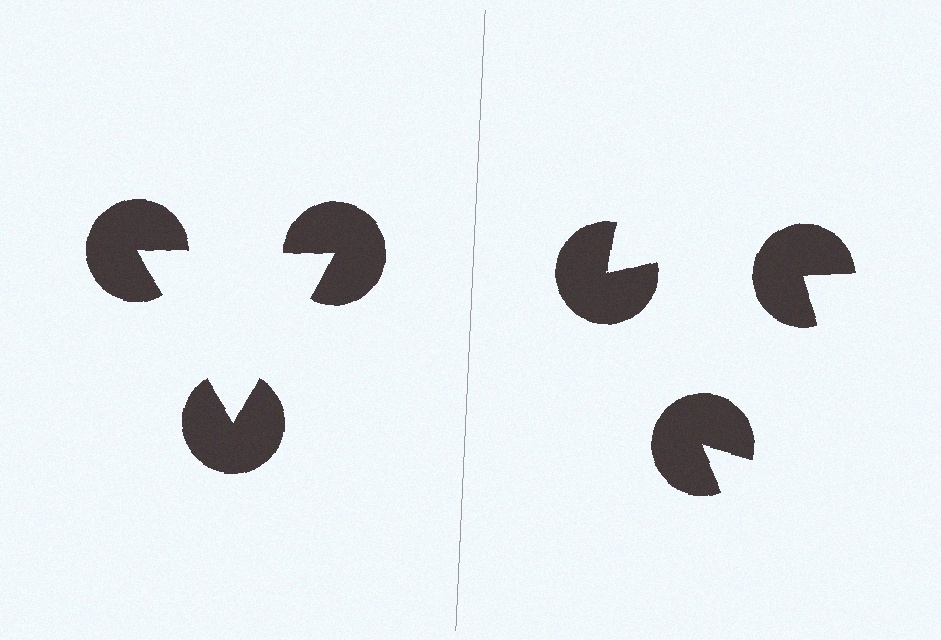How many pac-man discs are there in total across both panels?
6 — 3 on each side.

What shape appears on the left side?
An illusory triangle.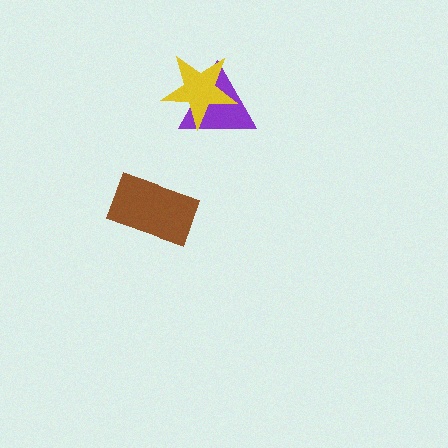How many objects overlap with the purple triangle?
1 object overlaps with the purple triangle.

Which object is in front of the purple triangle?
The yellow star is in front of the purple triangle.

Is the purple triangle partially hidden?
Yes, it is partially covered by another shape.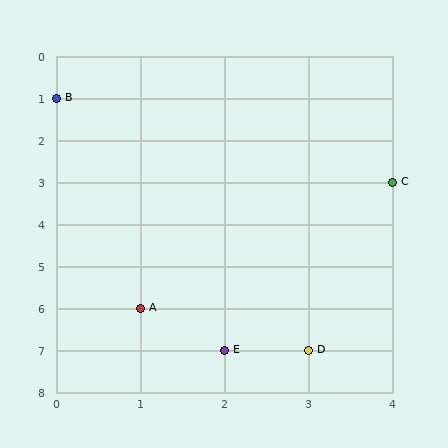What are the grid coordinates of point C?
Point C is at grid coordinates (4, 3).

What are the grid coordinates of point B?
Point B is at grid coordinates (0, 1).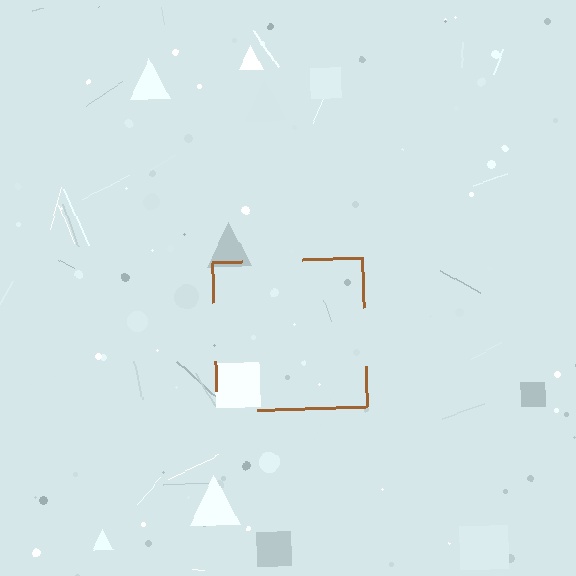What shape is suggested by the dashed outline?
The dashed outline suggests a square.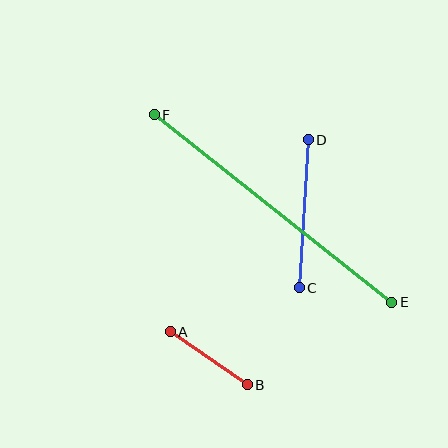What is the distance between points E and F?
The distance is approximately 303 pixels.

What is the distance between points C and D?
The distance is approximately 148 pixels.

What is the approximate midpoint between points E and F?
The midpoint is at approximately (273, 208) pixels.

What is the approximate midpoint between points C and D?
The midpoint is at approximately (304, 214) pixels.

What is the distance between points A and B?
The distance is approximately 94 pixels.